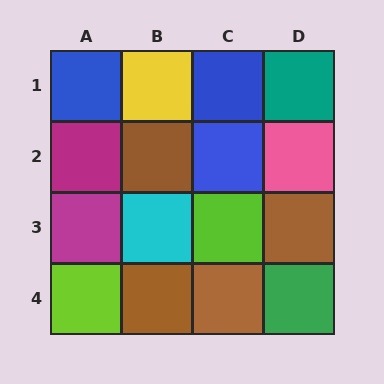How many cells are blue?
3 cells are blue.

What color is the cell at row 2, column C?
Blue.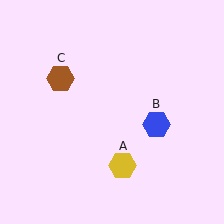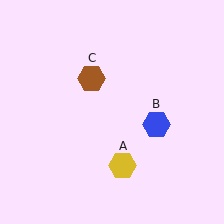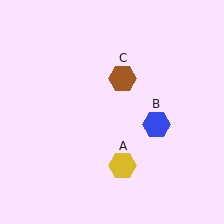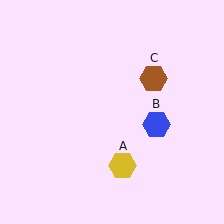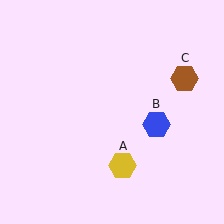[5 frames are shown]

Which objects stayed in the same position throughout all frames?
Yellow hexagon (object A) and blue hexagon (object B) remained stationary.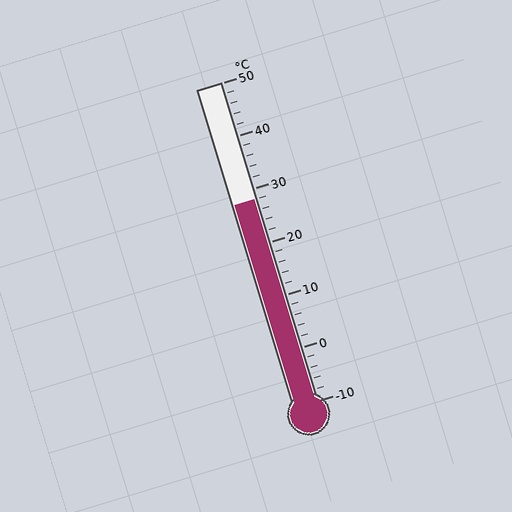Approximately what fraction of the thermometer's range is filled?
The thermometer is filled to approximately 65% of its range.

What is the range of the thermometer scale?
The thermometer scale ranges from -10°C to 50°C.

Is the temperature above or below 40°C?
The temperature is below 40°C.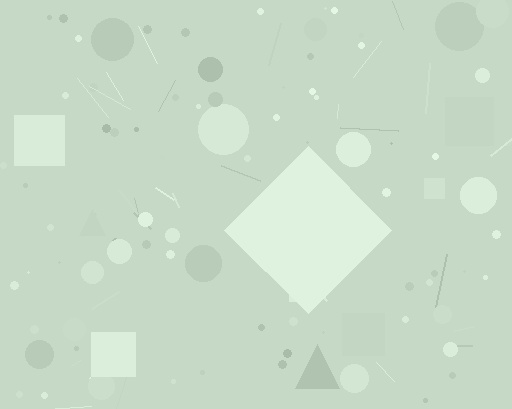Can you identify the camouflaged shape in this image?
The camouflaged shape is a diamond.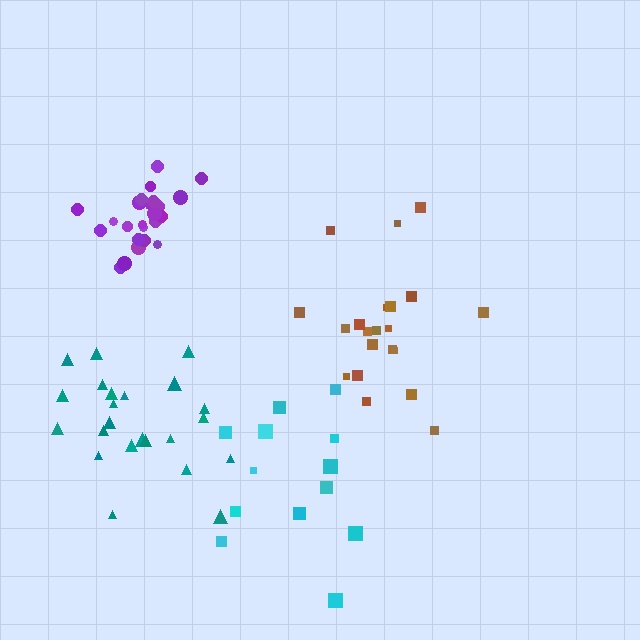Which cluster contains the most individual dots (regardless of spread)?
Purple (25).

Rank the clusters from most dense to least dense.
purple, brown, teal, cyan.